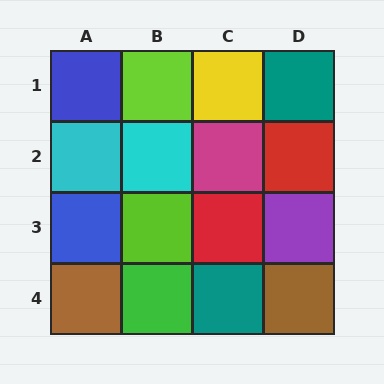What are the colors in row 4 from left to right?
Brown, green, teal, brown.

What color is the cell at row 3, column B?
Lime.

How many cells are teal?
2 cells are teal.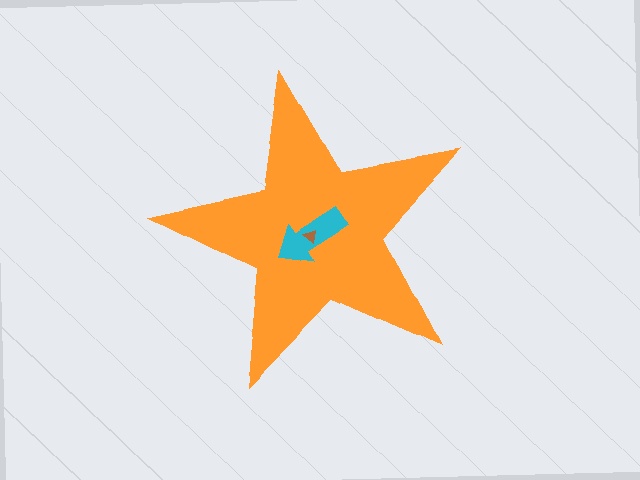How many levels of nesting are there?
3.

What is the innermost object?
The brown triangle.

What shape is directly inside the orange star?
The cyan arrow.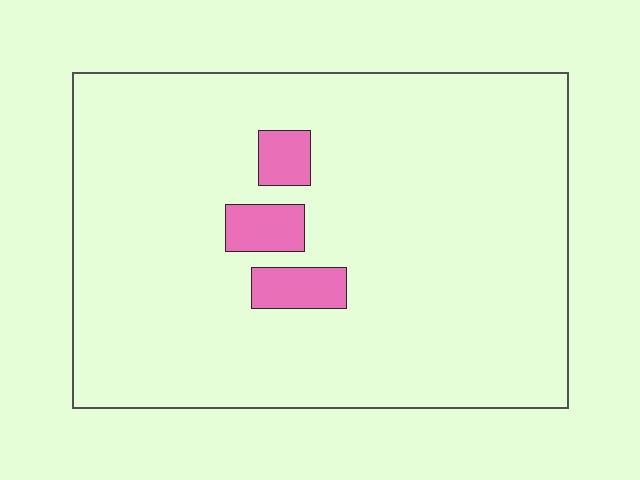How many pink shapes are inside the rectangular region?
3.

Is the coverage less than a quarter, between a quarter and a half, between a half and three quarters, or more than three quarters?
Less than a quarter.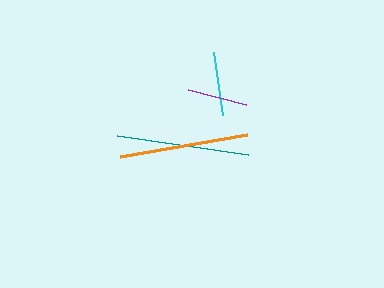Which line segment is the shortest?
The purple line is the shortest at approximately 60 pixels.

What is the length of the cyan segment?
The cyan segment is approximately 63 pixels long.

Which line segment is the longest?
The teal line is the longest at approximately 132 pixels.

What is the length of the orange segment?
The orange segment is approximately 128 pixels long.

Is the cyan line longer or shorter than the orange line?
The orange line is longer than the cyan line.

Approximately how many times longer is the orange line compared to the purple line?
The orange line is approximately 2.1 times the length of the purple line.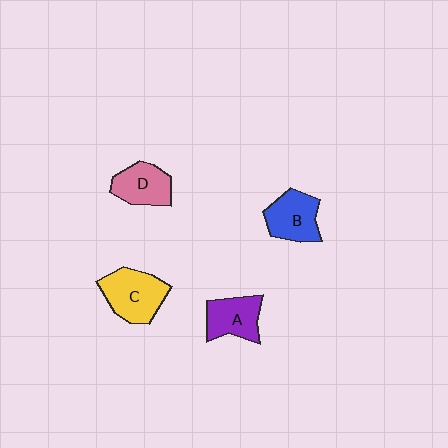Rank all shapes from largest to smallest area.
From largest to smallest: C (yellow), B (blue), A (purple), D (pink).